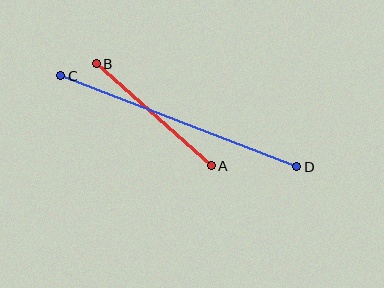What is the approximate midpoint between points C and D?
The midpoint is at approximately (179, 121) pixels.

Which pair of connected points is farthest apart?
Points C and D are farthest apart.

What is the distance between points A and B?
The distance is approximately 154 pixels.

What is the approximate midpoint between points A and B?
The midpoint is at approximately (154, 115) pixels.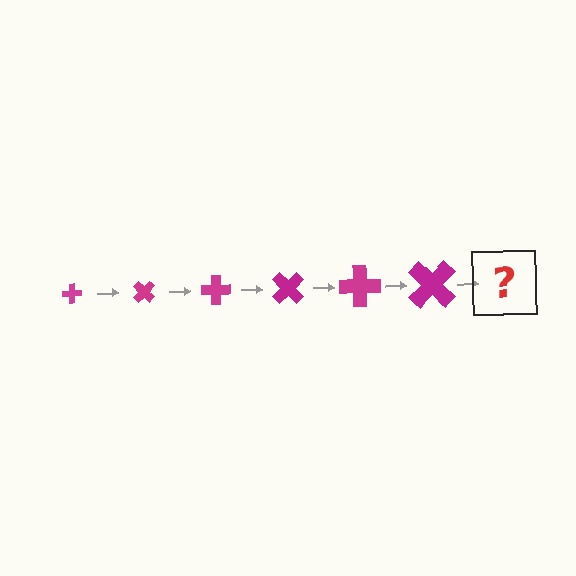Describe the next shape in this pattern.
It should be a cross, larger than the previous one and rotated 270 degrees from the start.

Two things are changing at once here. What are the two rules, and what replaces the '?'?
The two rules are that the cross grows larger each step and it rotates 45 degrees each step. The '?' should be a cross, larger than the previous one and rotated 270 degrees from the start.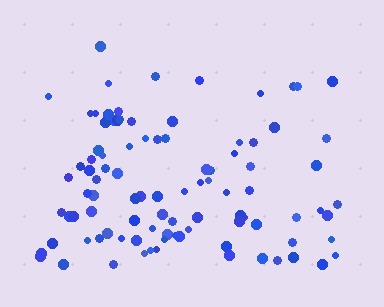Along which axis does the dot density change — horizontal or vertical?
Vertical.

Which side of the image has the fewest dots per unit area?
The top.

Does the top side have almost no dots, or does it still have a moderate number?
Still a moderate number, just noticeably fewer than the bottom.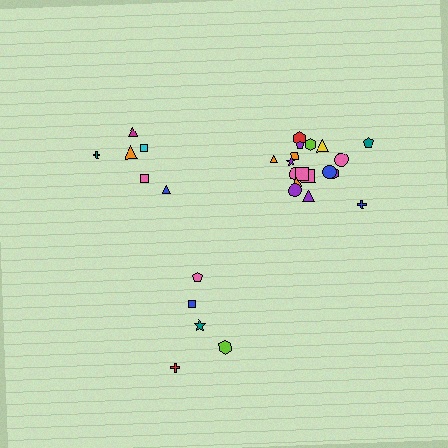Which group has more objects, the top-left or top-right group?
The top-right group.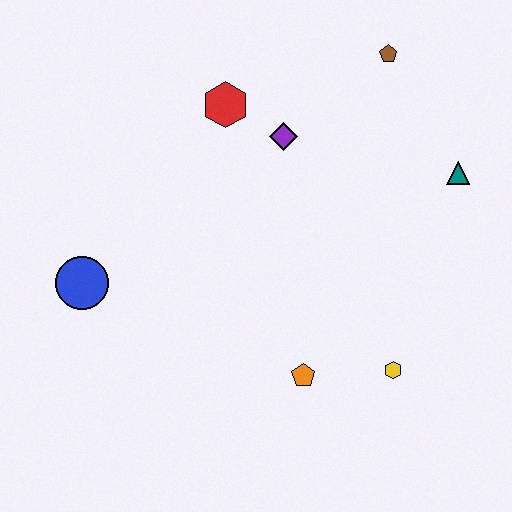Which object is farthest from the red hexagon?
The yellow hexagon is farthest from the red hexagon.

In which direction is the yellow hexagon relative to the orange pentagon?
The yellow hexagon is to the right of the orange pentagon.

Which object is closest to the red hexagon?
The purple diamond is closest to the red hexagon.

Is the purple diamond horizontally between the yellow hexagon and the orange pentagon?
No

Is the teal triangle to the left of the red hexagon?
No